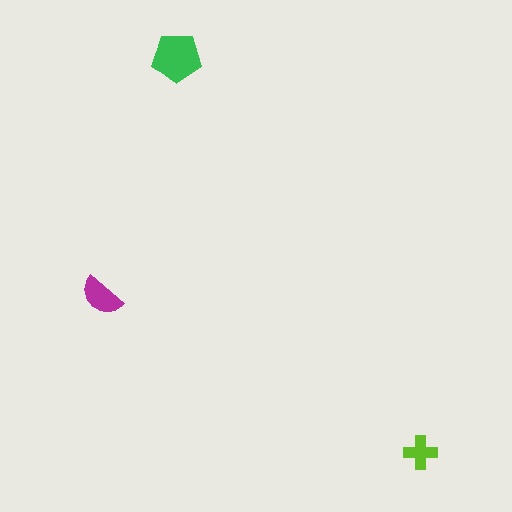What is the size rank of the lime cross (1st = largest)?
3rd.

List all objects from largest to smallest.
The green pentagon, the magenta semicircle, the lime cross.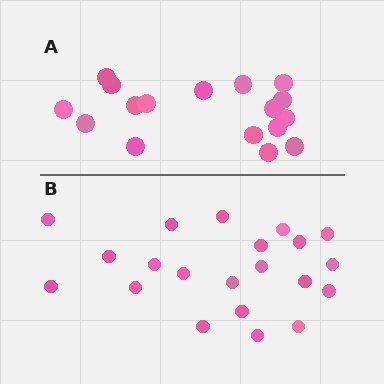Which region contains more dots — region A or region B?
Region B (the bottom region) has more dots.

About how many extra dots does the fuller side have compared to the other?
Region B has about 4 more dots than region A.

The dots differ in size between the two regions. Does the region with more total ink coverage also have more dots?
No. Region A has more total ink coverage because its dots are larger, but region B actually contains more individual dots. Total area can be misleading — the number of items is what matters here.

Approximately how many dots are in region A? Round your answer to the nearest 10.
About 20 dots. (The exact count is 17, which rounds to 20.)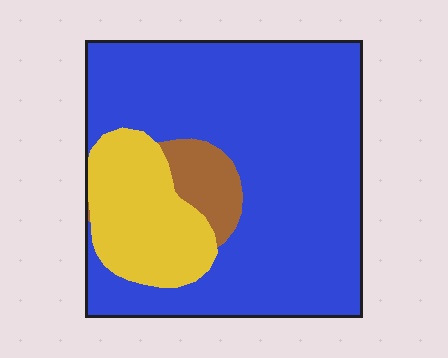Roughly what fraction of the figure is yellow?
Yellow takes up about one fifth (1/5) of the figure.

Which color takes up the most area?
Blue, at roughly 75%.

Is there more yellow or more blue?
Blue.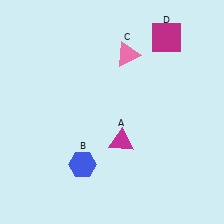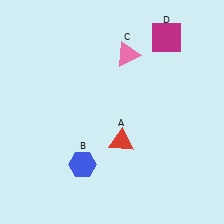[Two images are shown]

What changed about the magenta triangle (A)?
In Image 1, A is magenta. In Image 2, it changed to red.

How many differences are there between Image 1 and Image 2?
There is 1 difference between the two images.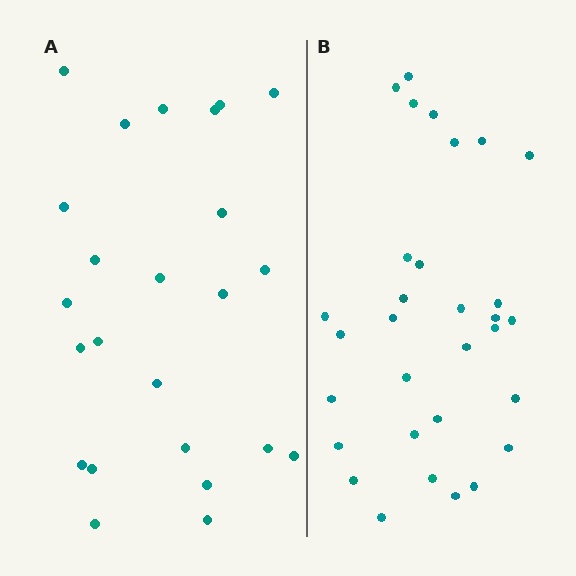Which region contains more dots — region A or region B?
Region B (the right region) has more dots.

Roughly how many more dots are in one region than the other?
Region B has roughly 8 or so more dots than region A.